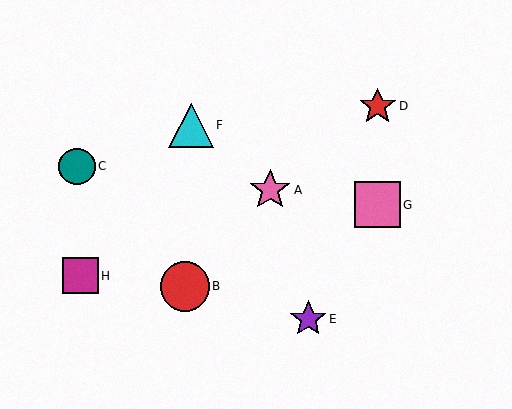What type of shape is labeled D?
Shape D is a red star.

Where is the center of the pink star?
The center of the pink star is at (270, 190).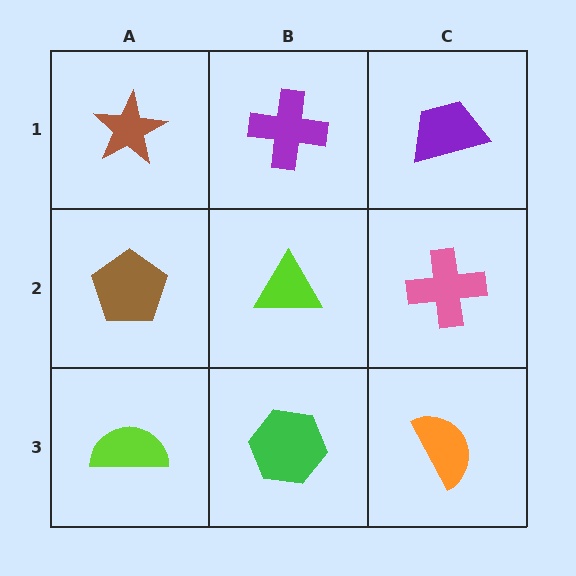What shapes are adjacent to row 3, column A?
A brown pentagon (row 2, column A), a green hexagon (row 3, column B).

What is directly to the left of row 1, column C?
A purple cross.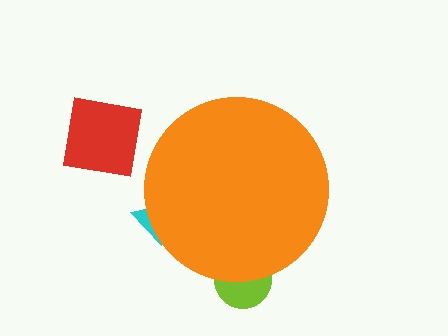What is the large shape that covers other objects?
An orange circle.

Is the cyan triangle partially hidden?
Yes, the cyan triangle is partially hidden behind the orange circle.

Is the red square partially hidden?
No, the red square is fully visible.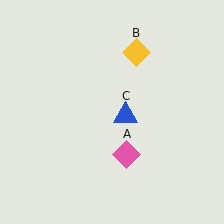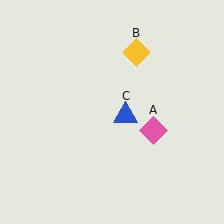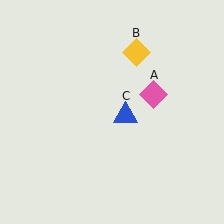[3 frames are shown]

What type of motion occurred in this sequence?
The pink diamond (object A) rotated counterclockwise around the center of the scene.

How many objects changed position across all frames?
1 object changed position: pink diamond (object A).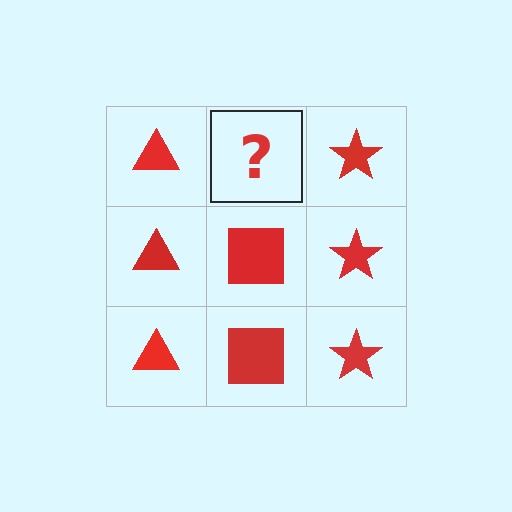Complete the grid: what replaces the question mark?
The question mark should be replaced with a red square.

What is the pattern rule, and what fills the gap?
The rule is that each column has a consistent shape. The gap should be filled with a red square.